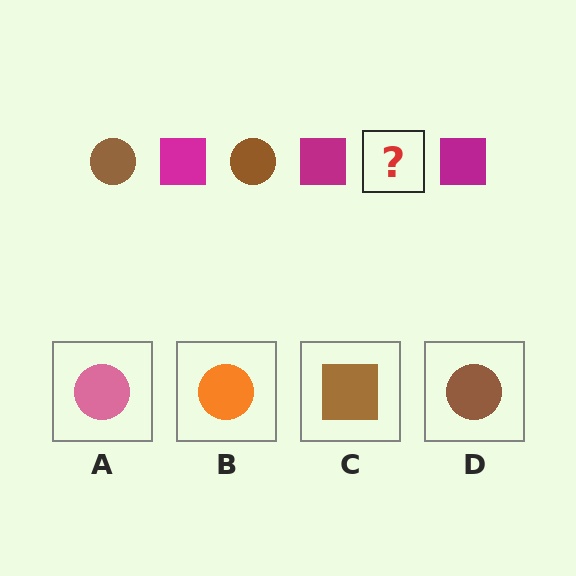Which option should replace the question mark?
Option D.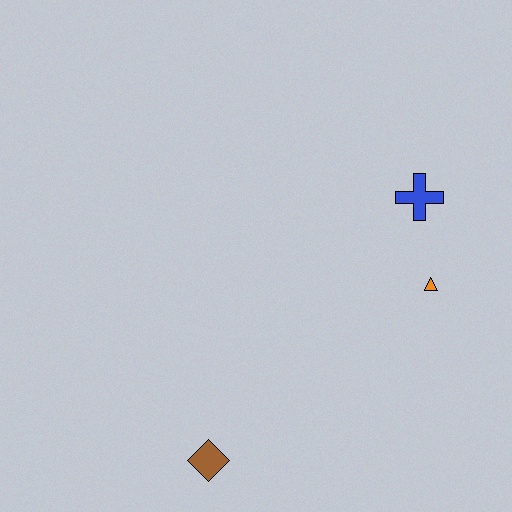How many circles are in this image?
There are no circles.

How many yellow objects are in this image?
There are no yellow objects.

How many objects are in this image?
There are 3 objects.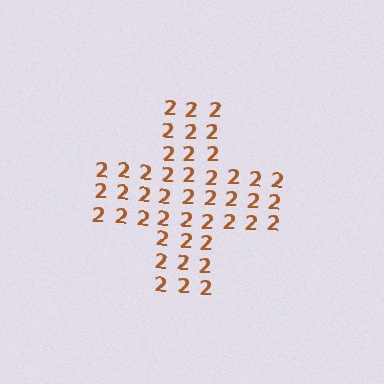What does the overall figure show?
The overall figure shows a cross.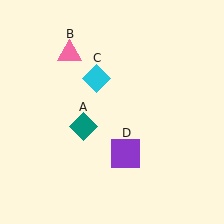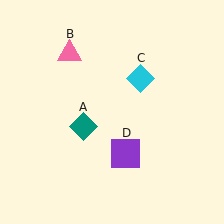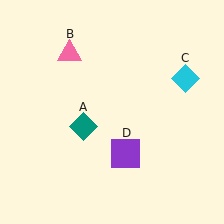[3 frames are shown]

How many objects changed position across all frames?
1 object changed position: cyan diamond (object C).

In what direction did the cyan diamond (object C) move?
The cyan diamond (object C) moved right.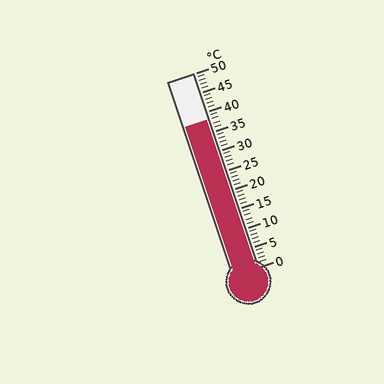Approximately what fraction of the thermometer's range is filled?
The thermometer is filled to approximately 75% of its range.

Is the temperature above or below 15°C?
The temperature is above 15°C.